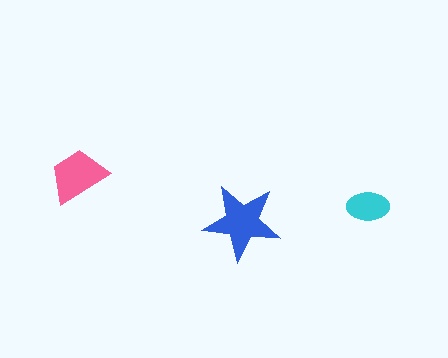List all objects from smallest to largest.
The cyan ellipse, the pink trapezoid, the blue star.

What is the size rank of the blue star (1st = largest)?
1st.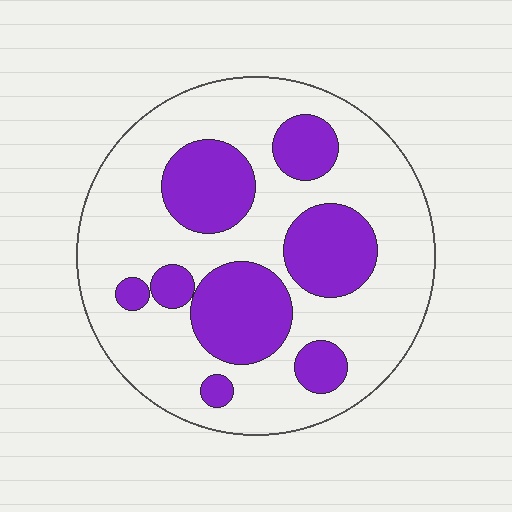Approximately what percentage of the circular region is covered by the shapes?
Approximately 30%.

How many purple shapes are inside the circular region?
8.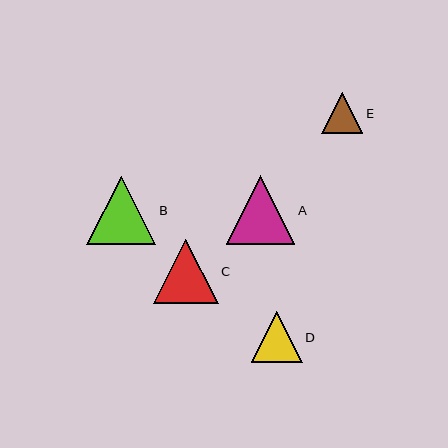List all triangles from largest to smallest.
From largest to smallest: B, A, C, D, E.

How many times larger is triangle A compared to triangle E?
Triangle A is approximately 1.7 times the size of triangle E.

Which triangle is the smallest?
Triangle E is the smallest with a size of approximately 41 pixels.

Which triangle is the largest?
Triangle B is the largest with a size of approximately 69 pixels.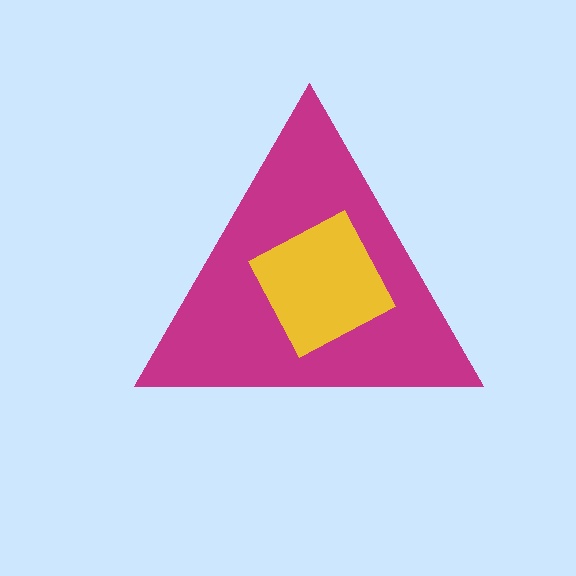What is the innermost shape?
The yellow diamond.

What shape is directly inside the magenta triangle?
The yellow diamond.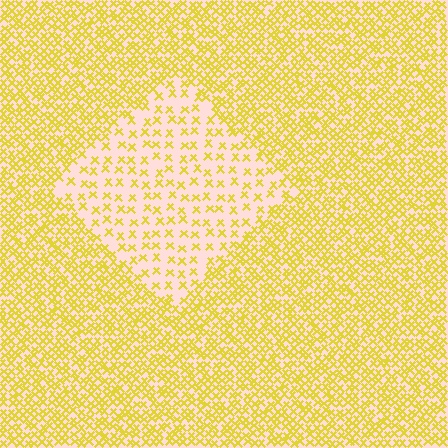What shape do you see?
I see a diamond.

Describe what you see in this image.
The image contains small yellow elements arranged at two different densities. A diamond-shaped region is visible where the elements are less densely packed than the surrounding area.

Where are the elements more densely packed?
The elements are more densely packed outside the diamond boundary.